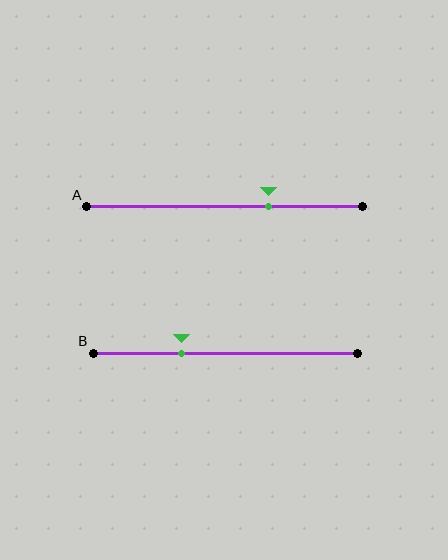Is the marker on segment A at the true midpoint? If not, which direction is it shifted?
No, the marker on segment A is shifted to the right by about 16% of the segment length.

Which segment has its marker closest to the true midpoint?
Segment A has its marker closest to the true midpoint.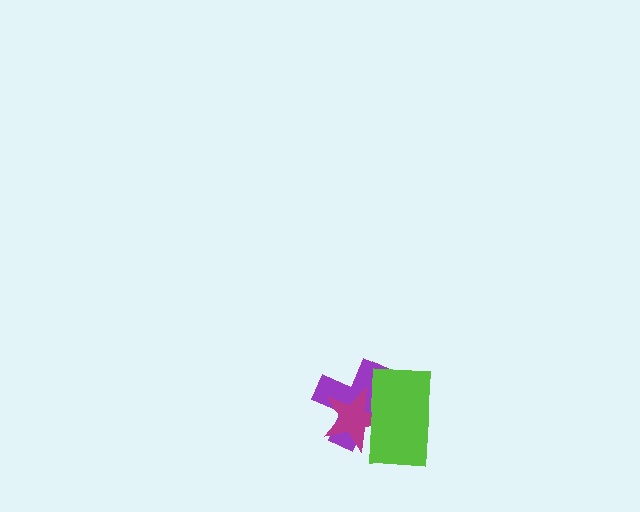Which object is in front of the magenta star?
The lime rectangle is in front of the magenta star.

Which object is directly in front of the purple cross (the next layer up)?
The magenta star is directly in front of the purple cross.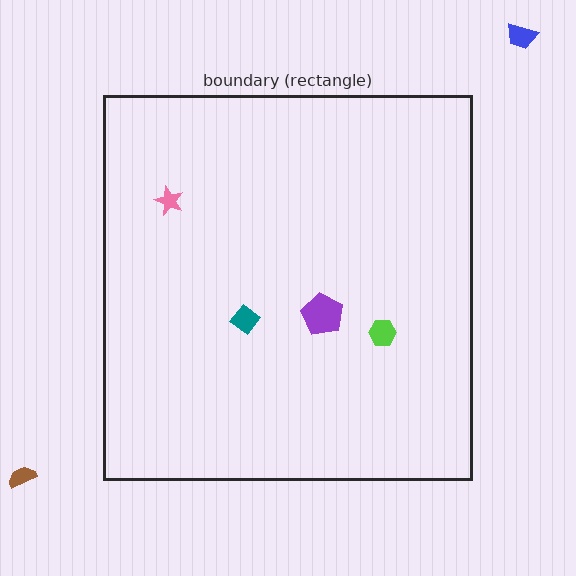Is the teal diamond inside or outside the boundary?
Inside.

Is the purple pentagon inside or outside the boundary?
Inside.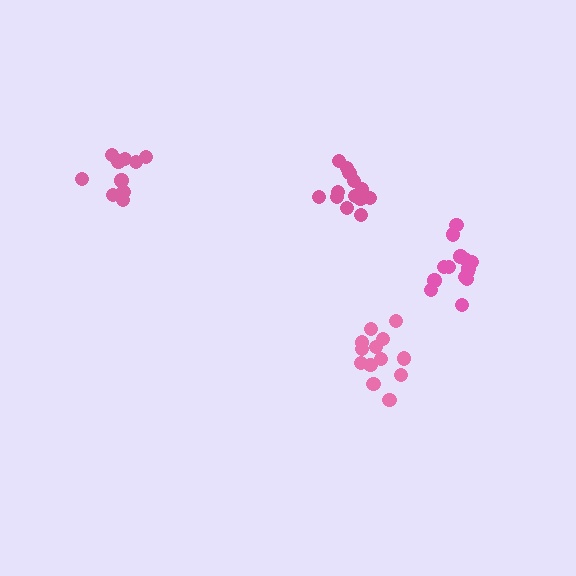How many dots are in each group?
Group 1: 10 dots, Group 2: 13 dots, Group 3: 14 dots, Group 4: 13 dots (50 total).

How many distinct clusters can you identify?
There are 4 distinct clusters.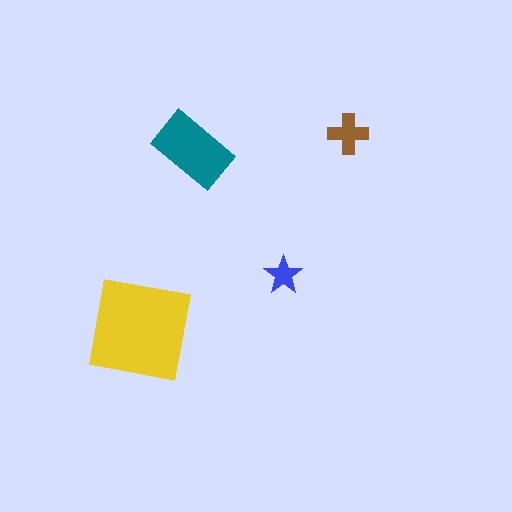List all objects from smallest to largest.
The blue star, the brown cross, the teal rectangle, the yellow square.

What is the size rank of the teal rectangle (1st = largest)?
2nd.